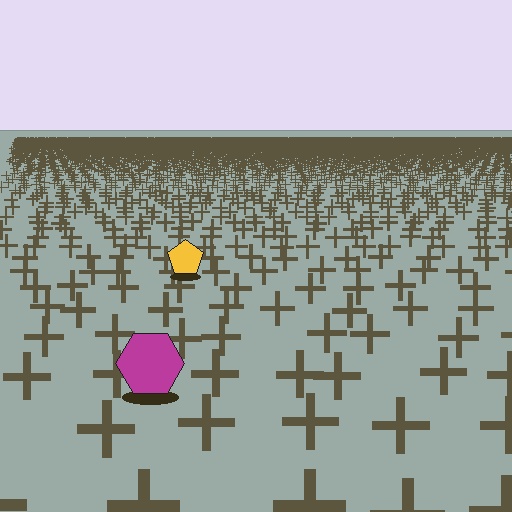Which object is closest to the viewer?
The magenta hexagon is closest. The texture marks near it are larger and more spread out.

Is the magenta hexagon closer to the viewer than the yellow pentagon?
Yes. The magenta hexagon is closer — you can tell from the texture gradient: the ground texture is coarser near it.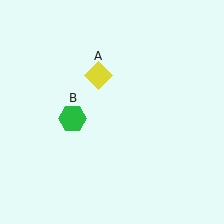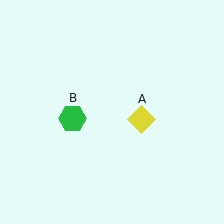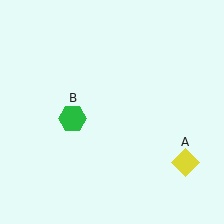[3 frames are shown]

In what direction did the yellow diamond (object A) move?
The yellow diamond (object A) moved down and to the right.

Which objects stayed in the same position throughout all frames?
Green hexagon (object B) remained stationary.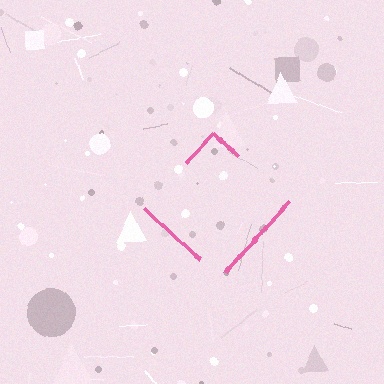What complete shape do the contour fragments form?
The contour fragments form a diamond.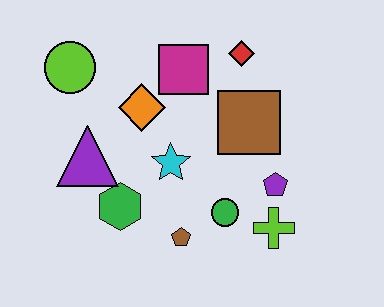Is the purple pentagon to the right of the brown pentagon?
Yes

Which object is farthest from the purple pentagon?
The lime circle is farthest from the purple pentagon.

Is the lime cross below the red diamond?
Yes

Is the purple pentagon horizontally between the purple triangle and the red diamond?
No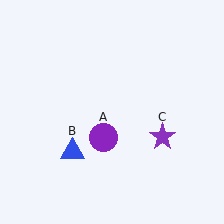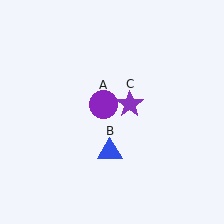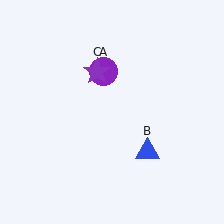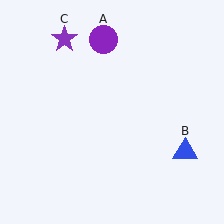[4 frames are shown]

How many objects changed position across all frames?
3 objects changed position: purple circle (object A), blue triangle (object B), purple star (object C).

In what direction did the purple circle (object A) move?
The purple circle (object A) moved up.